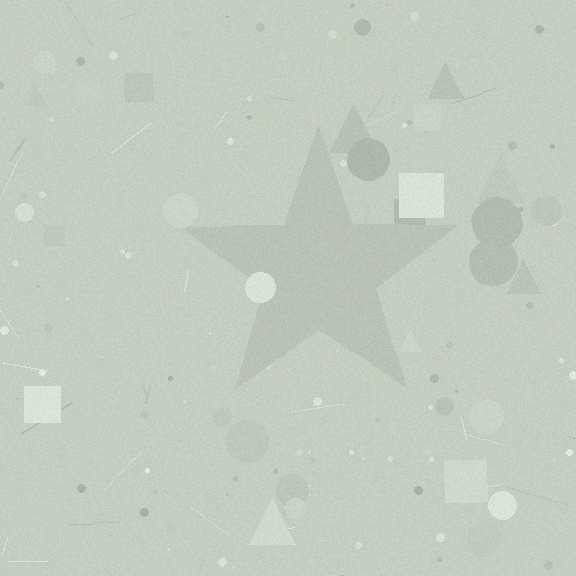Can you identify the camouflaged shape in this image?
The camouflaged shape is a star.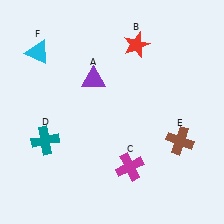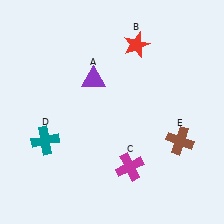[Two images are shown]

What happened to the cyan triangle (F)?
The cyan triangle (F) was removed in Image 2. It was in the top-left area of Image 1.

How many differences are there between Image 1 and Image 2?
There is 1 difference between the two images.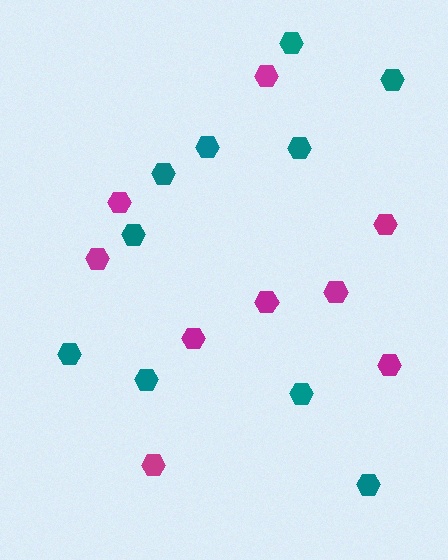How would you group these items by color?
There are 2 groups: one group of teal hexagons (10) and one group of magenta hexagons (9).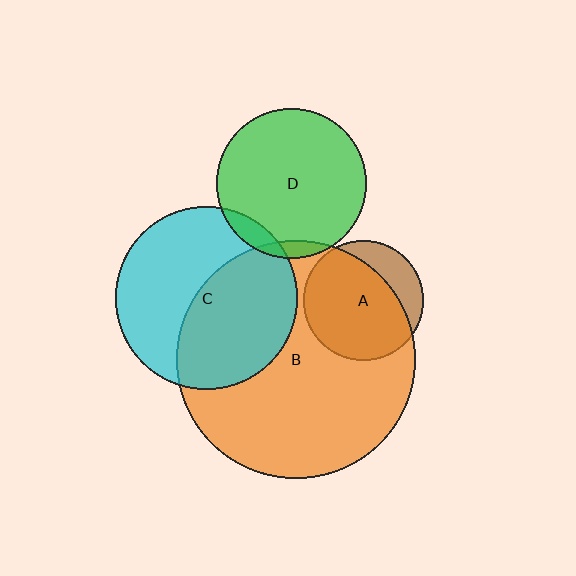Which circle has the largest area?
Circle B (orange).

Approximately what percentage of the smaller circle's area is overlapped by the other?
Approximately 10%.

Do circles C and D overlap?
Yes.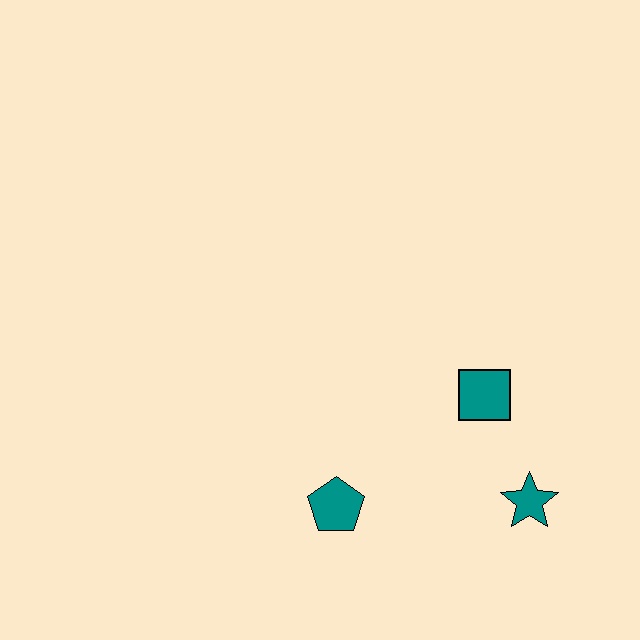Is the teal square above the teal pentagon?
Yes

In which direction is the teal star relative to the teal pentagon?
The teal star is to the right of the teal pentagon.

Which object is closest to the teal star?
The teal square is closest to the teal star.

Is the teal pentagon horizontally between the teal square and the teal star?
No